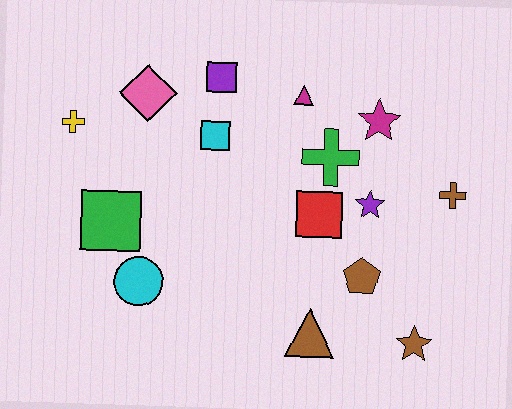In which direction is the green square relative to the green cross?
The green square is to the left of the green cross.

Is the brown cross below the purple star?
No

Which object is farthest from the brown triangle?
The yellow cross is farthest from the brown triangle.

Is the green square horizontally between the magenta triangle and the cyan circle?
No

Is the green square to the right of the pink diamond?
No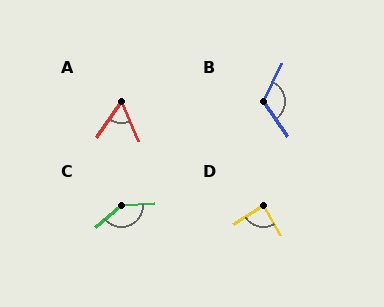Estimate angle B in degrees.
Approximately 118 degrees.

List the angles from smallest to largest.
A (58°), D (88°), B (118°), C (143°).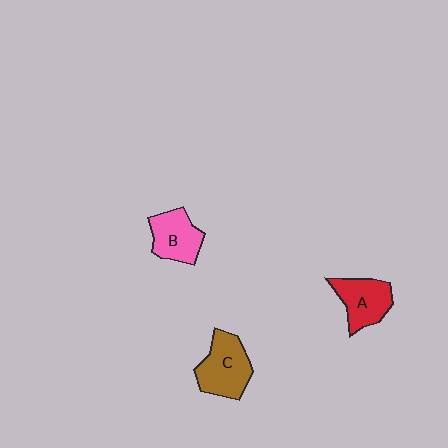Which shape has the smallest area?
Shape B (pink).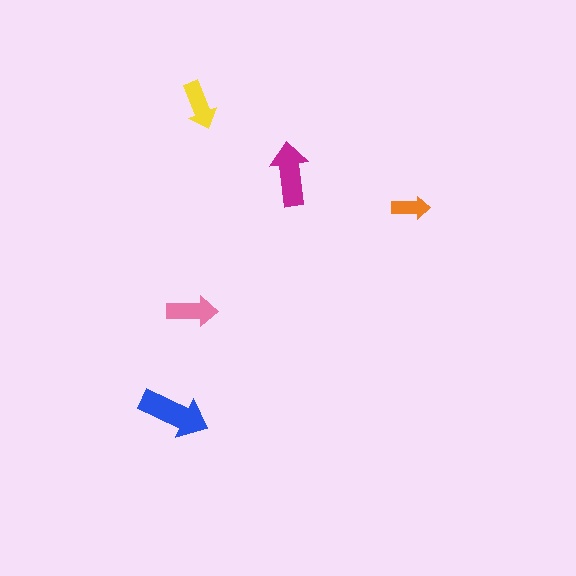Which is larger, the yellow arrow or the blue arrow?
The blue one.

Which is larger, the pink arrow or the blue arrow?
The blue one.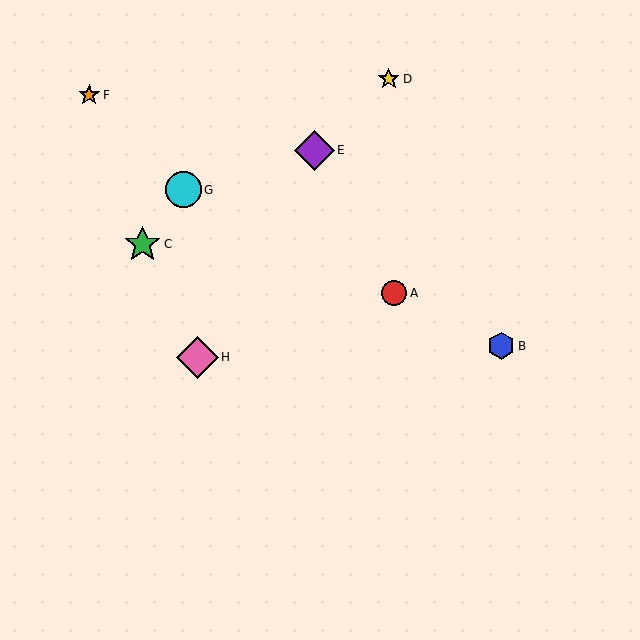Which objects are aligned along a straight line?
Objects A, B, G are aligned along a straight line.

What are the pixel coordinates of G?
Object G is at (183, 190).